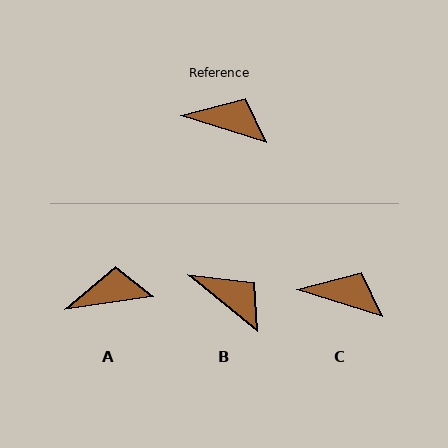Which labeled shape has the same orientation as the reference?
C.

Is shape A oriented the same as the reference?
No, it is off by about 26 degrees.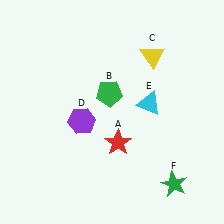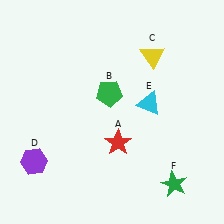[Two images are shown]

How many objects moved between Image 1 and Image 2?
1 object moved between the two images.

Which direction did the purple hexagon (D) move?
The purple hexagon (D) moved left.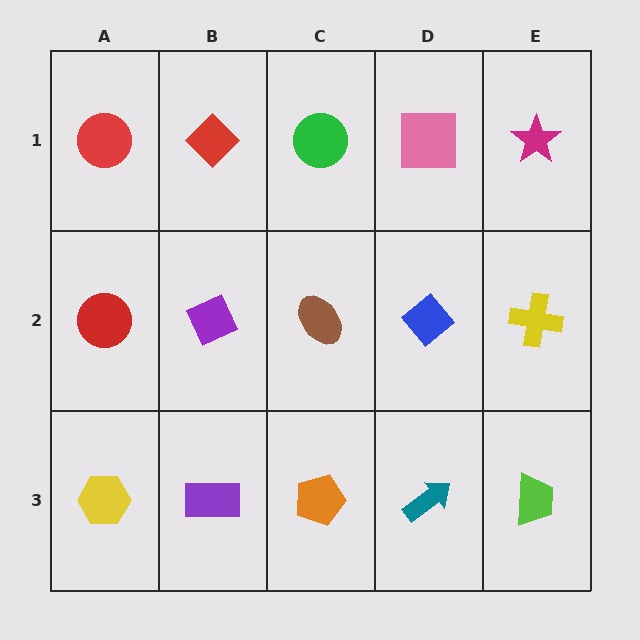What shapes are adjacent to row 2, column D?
A pink square (row 1, column D), a teal arrow (row 3, column D), a brown ellipse (row 2, column C), a yellow cross (row 2, column E).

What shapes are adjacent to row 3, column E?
A yellow cross (row 2, column E), a teal arrow (row 3, column D).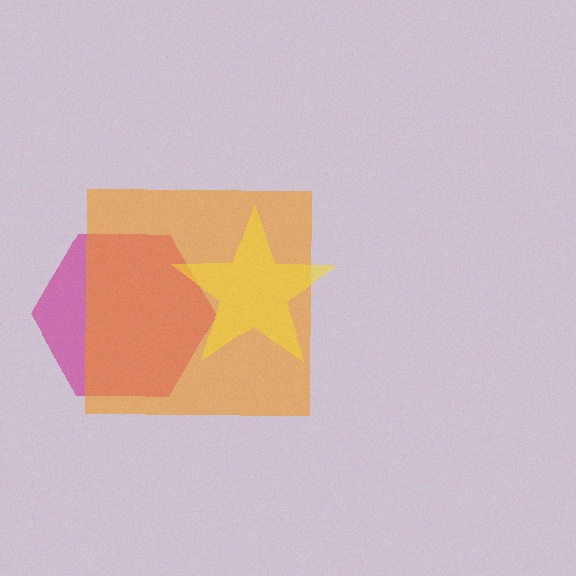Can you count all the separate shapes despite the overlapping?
Yes, there are 3 separate shapes.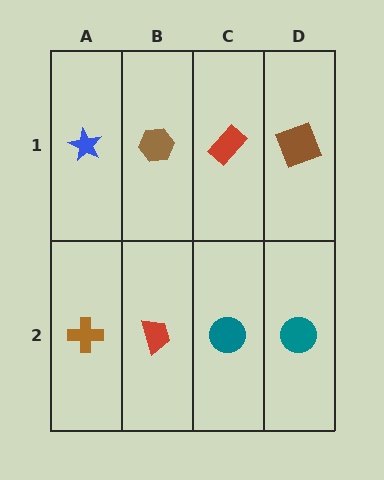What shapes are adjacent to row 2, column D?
A brown square (row 1, column D), a teal circle (row 2, column C).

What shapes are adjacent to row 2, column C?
A red rectangle (row 1, column C), a red trapezoid (row 2, column B), a teal circle (row 2, column D).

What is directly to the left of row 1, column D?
A red rectangle.